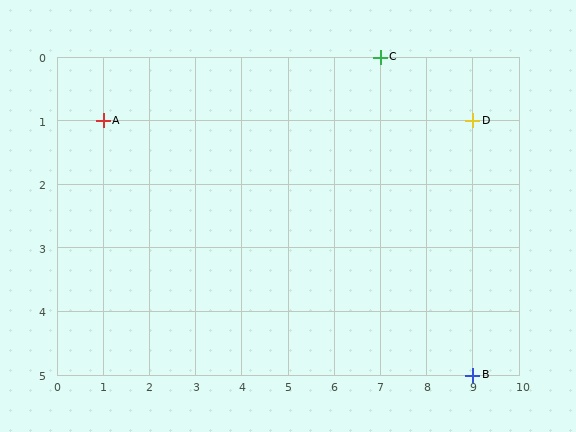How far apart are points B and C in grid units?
Points B and C are 2 columns and 5 rows apart (about 5.4 grid units diagonally).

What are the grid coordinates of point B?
Point B is at grid coordinates (9, 5).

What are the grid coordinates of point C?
Point C is at grid coordinates (7, 0).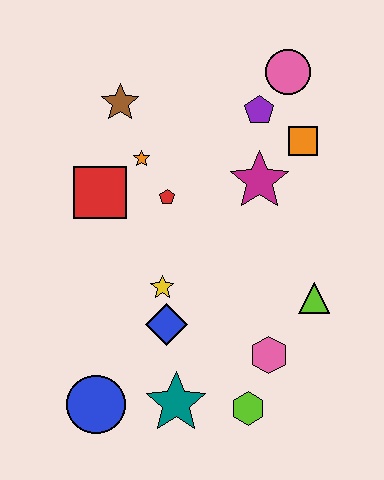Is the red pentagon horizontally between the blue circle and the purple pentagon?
Yes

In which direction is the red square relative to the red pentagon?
The red square is to the left of the red pentagon.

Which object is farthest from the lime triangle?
The brown star is farthest from the lime triangle.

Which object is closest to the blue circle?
The teal star is closest to the blue circle.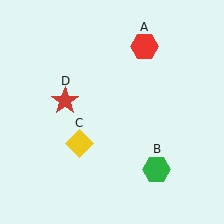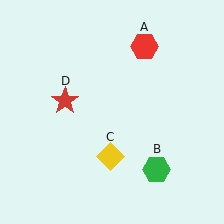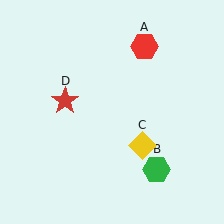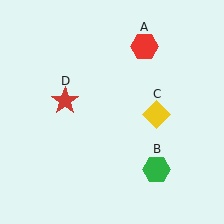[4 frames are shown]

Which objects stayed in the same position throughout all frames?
Red hexagon (object A) and green hexagon (object B) and red star (object D) remained stationary.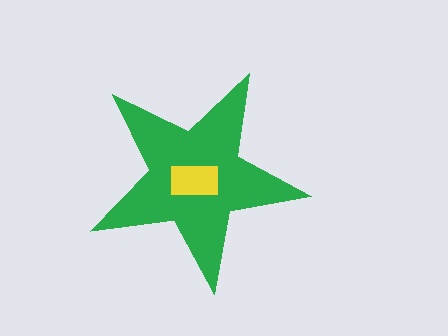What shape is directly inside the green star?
The yellow rectangle.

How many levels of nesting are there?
2.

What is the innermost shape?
The yellow rectangle.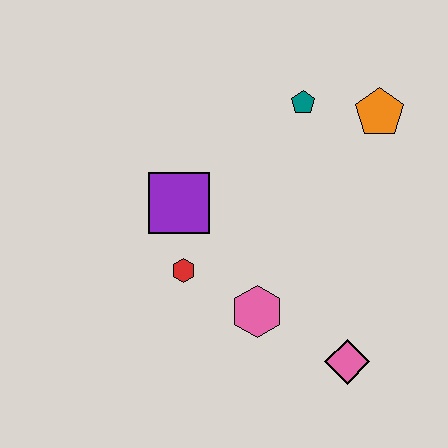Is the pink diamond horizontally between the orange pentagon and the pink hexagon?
Yes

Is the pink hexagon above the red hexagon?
No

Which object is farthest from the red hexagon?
The orange pentagon is farthest from the red hexagon.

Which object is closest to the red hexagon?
The purple square is closest to the red hexagon.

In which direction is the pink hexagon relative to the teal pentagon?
The pink hexagon is below the teal pentagon.